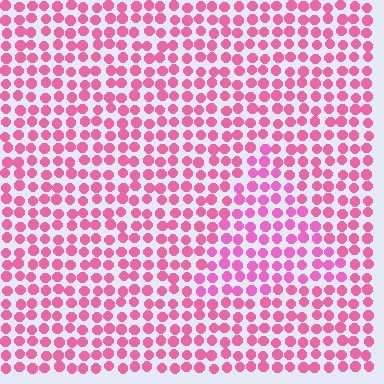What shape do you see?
I see a triangle.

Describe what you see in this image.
The image is filled with small pink elements in a uniform arrangement. A triangle-shaped region is visible where the elements are tinted to a slightly different hue, forming a subtle color boundary.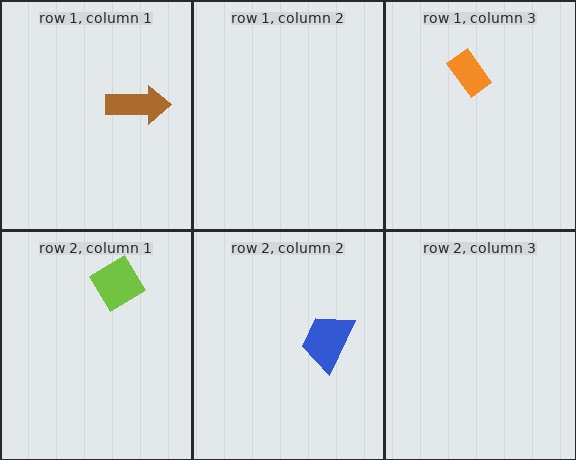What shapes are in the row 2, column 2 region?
The blue trapezoid.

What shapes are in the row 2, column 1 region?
The lime diamond.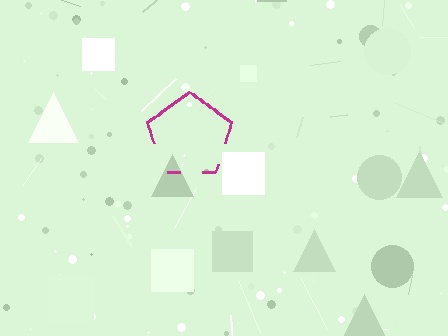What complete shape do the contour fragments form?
The contour fragments form a pentagon.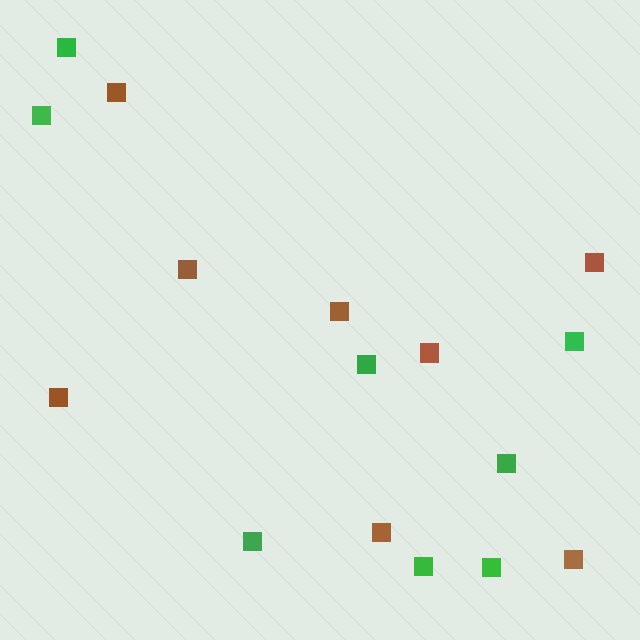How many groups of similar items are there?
There are 2 groups: one group of brown squares (8) and one group of green squares (8).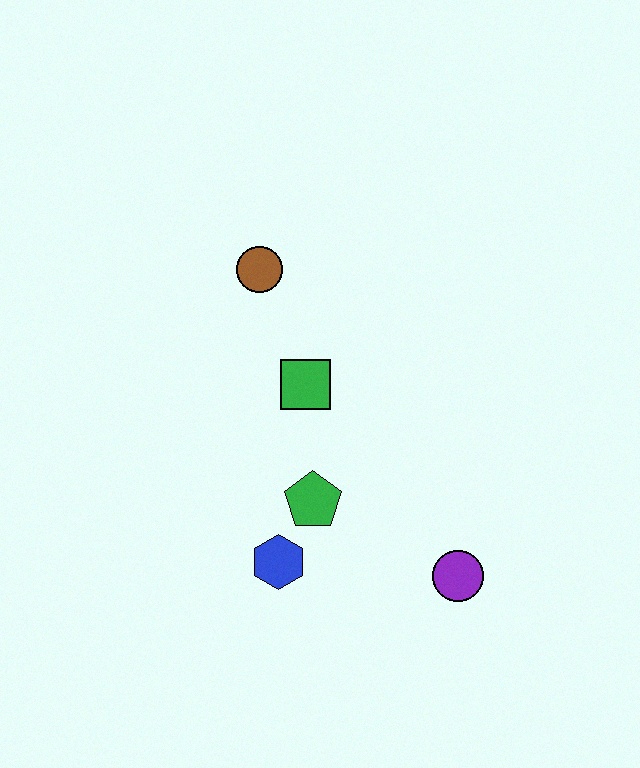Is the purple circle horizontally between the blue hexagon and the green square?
No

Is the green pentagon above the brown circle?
No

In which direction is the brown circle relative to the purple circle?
The brown circle is above the purple circle.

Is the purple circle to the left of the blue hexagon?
No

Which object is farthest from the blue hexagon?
The brown circle is farthest from the blue hexagon.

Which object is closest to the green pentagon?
The blue hexagon is closest to the green pentagon.